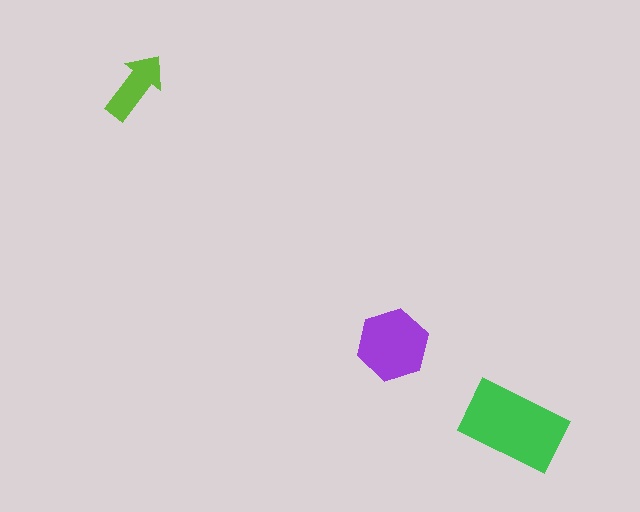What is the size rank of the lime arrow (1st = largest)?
3rd.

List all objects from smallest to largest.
The lime arrow, the purple hexagon, the green rectangle.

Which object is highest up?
The lime arrow is topmost.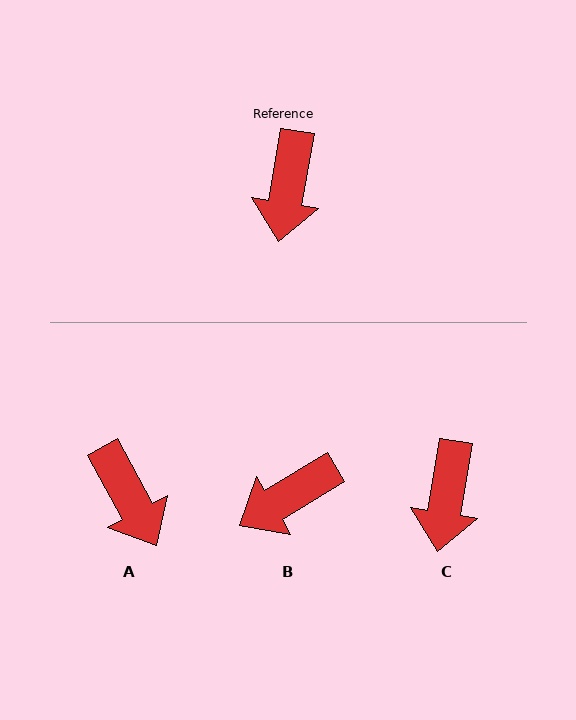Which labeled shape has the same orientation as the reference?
C.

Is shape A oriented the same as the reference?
No, it is off by about 38 degrees.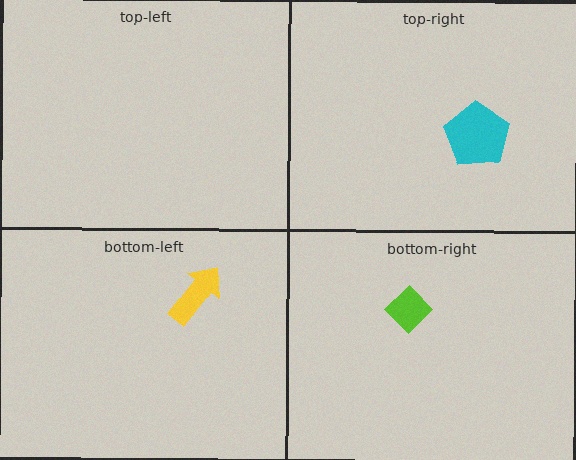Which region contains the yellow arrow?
The bottom-left region.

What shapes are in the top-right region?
The cyan pentagon.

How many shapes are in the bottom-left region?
1.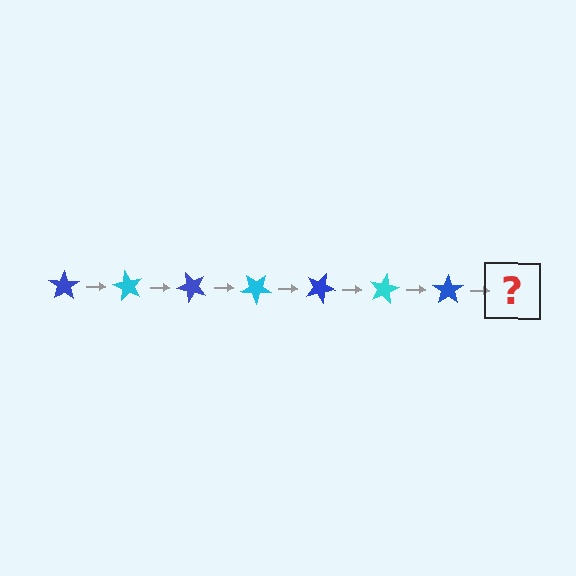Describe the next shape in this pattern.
It should be a cyan star, rotated 420 degrees from the start.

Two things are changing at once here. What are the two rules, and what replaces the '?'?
The two rules are that it rotates 60 degrees each step and the color cycles through blue and cyan. The '?' should be a cyan star, rotated 420 degrees from the start.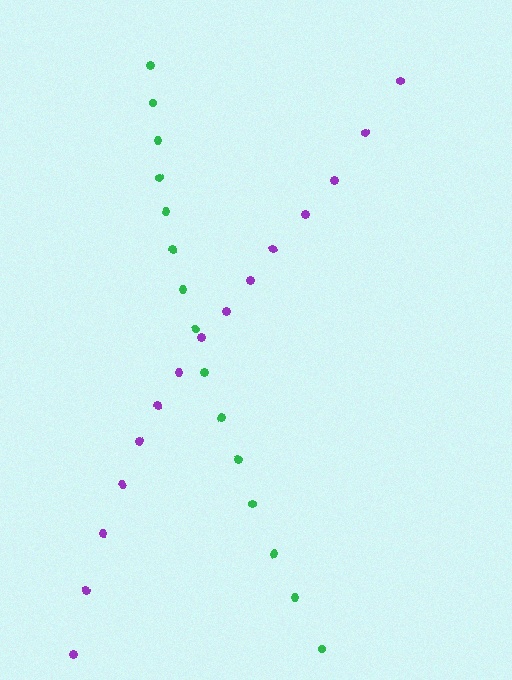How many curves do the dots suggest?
There are 2 distinct paths.